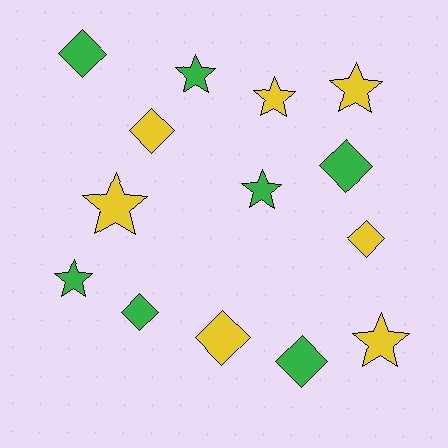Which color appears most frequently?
Green, with 7 objects.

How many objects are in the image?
There are 14 objects.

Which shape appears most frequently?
Diamond, with 7 objects.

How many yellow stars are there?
There are 4 yellow stars.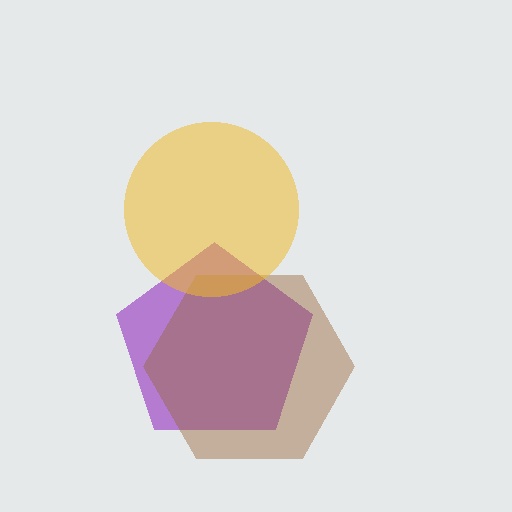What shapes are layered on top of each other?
The layered shapes are: a purple pentagon, a brown hexagon, a yellow circle.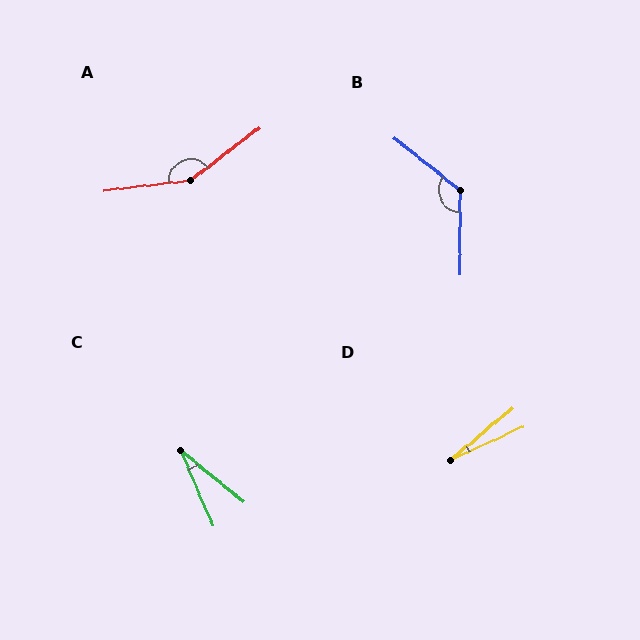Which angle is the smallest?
D, at approximately 15 degrees.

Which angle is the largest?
A, at approximately 150 degrees.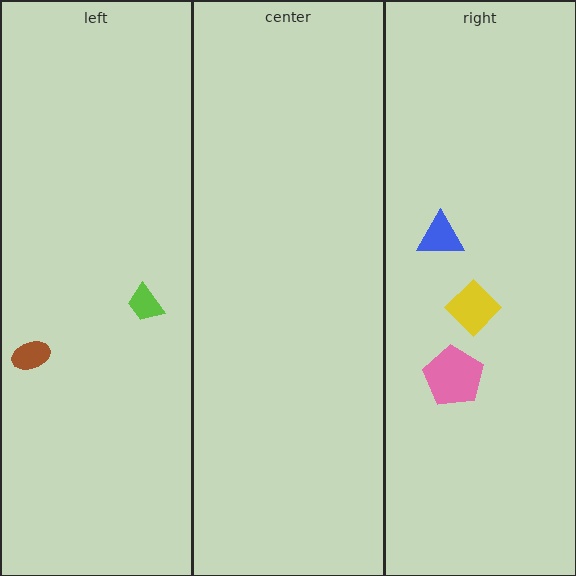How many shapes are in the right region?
3.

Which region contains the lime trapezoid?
The left region.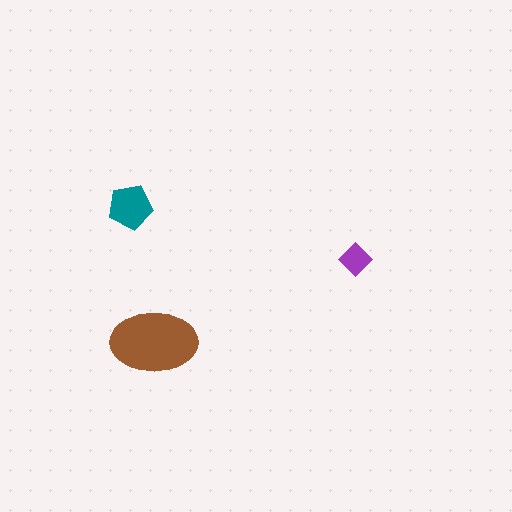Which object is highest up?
The teal pentagon is topmost.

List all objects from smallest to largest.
The purple diamond, the teal pentagon, the brown ellipse.